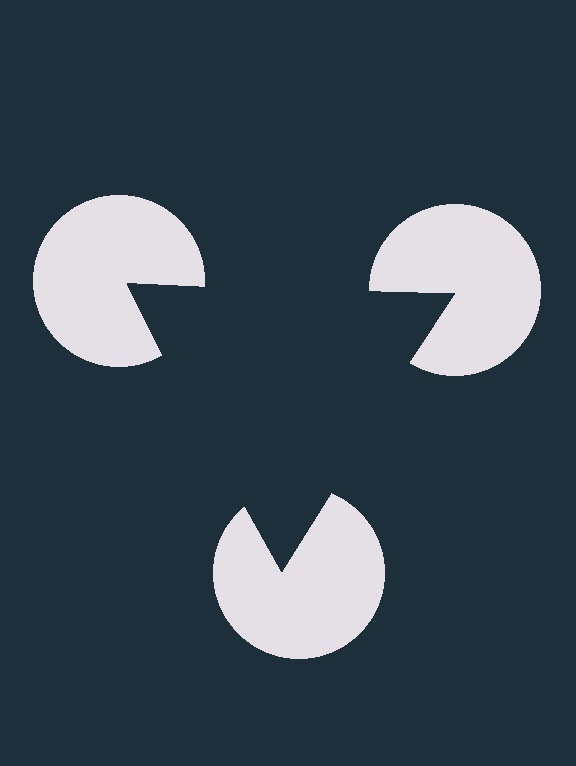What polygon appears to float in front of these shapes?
An illusory triangle — its edges are inferred from the aligned wedge cuts in the pac-man discs, not physically drawn.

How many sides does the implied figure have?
3 sides.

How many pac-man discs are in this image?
There are 3 — one at each vertex of the illusory triangle.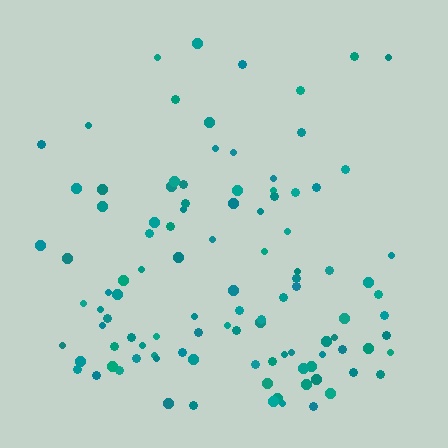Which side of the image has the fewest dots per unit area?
The top.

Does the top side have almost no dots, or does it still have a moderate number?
Still a moderate number, just noticeably fewer than the bottom.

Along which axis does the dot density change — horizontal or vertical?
Vertical.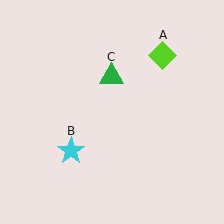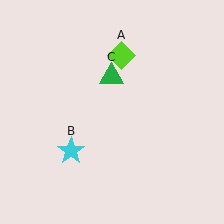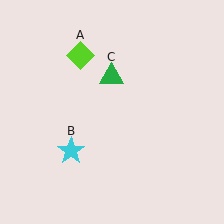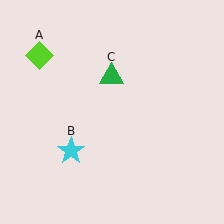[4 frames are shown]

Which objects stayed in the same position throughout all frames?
Cyan star (object B) and green triangle (object C) remained stationary.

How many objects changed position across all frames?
1 object changed position: lime diamond (object A).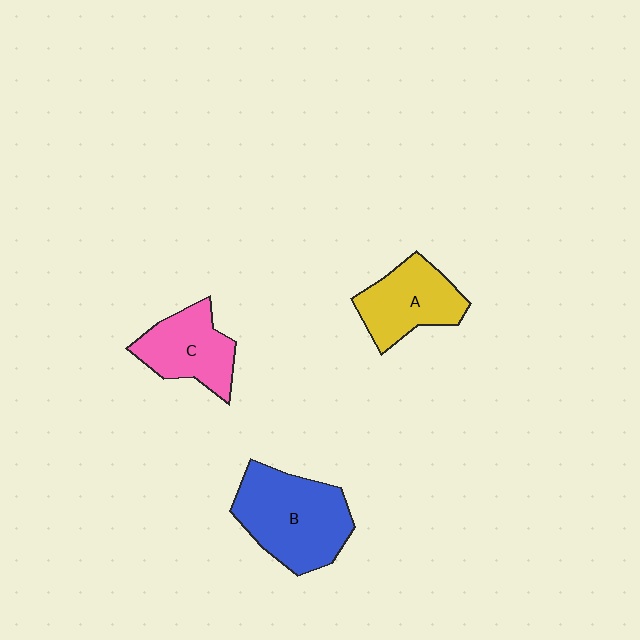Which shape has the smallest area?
Shape C (pink).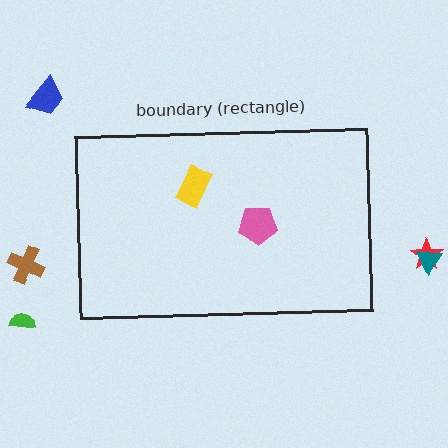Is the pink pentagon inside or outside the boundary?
Inside.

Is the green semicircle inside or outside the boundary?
Outside.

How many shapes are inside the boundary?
2 inside, 5 outside.